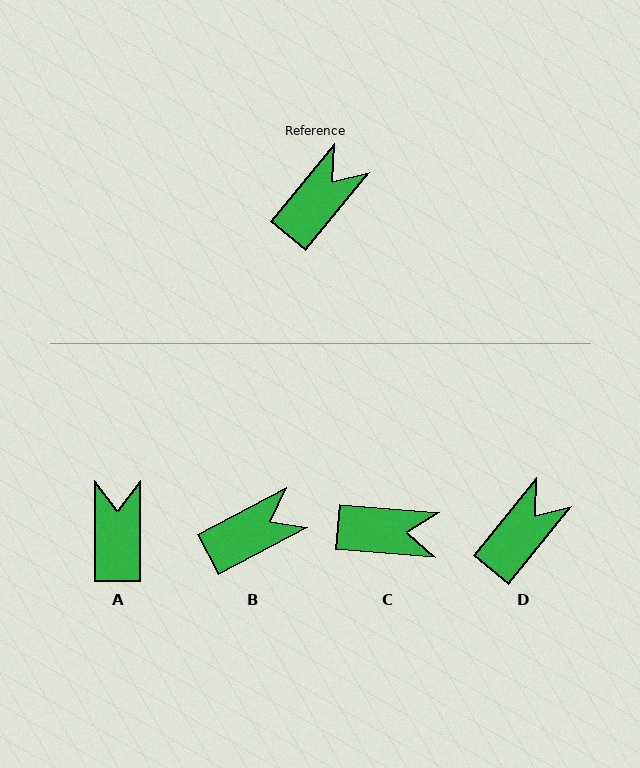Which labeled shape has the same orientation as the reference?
D.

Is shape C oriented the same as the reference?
No, it is off by about 55 degrees.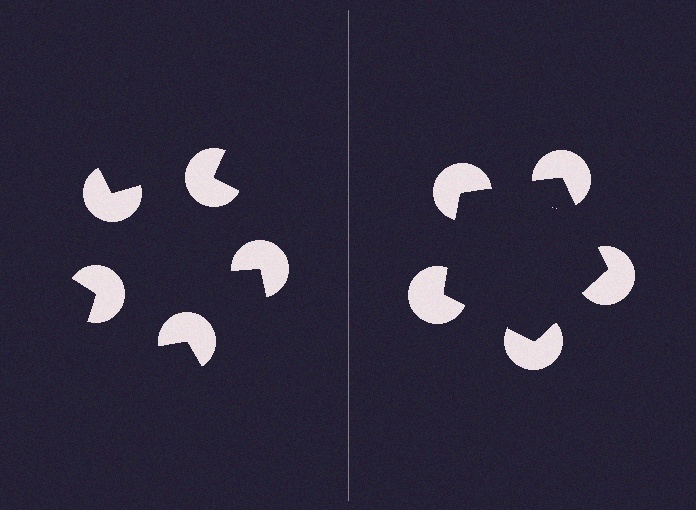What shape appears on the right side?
An illusory pentagon.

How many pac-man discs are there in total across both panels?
10 — 5 on each side.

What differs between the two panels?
The pac-man discs are positioned identically on both sides; only the wedge orientations differ. On the right they align to a pentagon; on the left they are misaligned.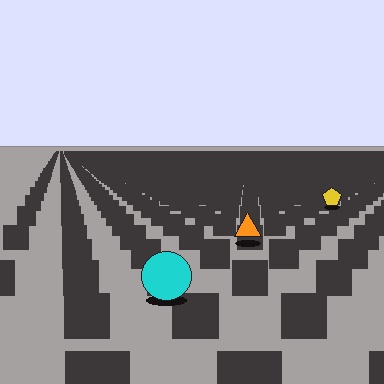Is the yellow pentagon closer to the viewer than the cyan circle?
No. The cyan circle is closer — you can tell from the texture gradient: the ground texture is coarser near it.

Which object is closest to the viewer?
The cyan circle is closest. The texture marks near it are larger and more spread out.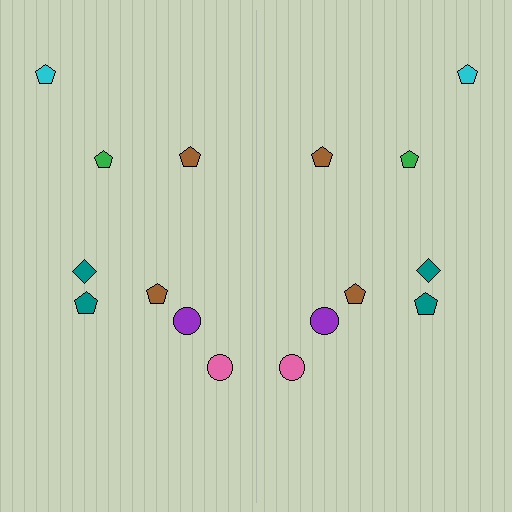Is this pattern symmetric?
Yes, this pattern has bilateral (reflection) symmetry.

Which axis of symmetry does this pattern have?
The pattern has a vertical axis of symmetry running through the center of the image.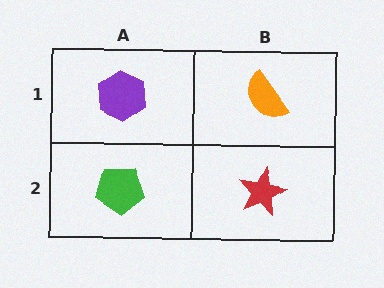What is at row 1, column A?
A purple hexagon.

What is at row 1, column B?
An orange semicircle.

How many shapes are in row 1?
2 shapes.